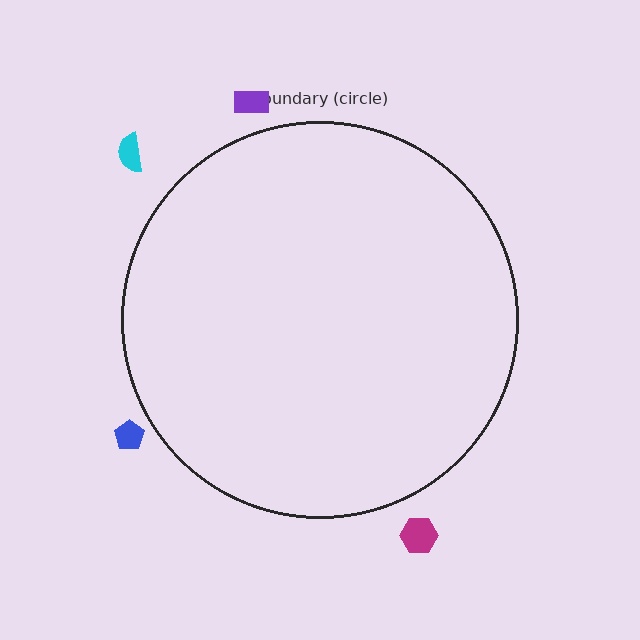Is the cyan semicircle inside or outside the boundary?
Outside.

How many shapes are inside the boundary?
0 inside, 4 outside.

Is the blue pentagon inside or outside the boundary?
Outside.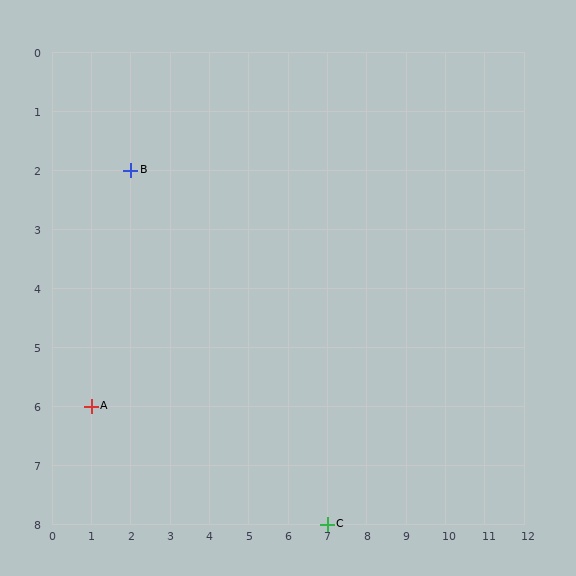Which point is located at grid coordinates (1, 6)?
Point A is at (1, 6).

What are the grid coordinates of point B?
Point B is at grid coordinates (2, 2).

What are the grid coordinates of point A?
Point A is at grid coordinates (1, 6).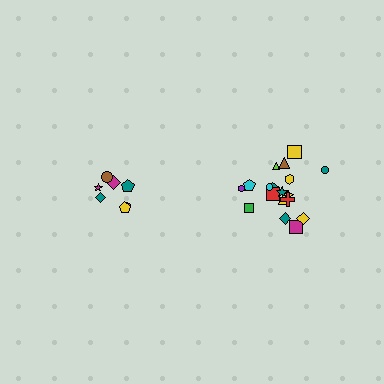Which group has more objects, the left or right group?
The right group.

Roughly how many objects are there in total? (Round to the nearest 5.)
Roughly 25 objects in total.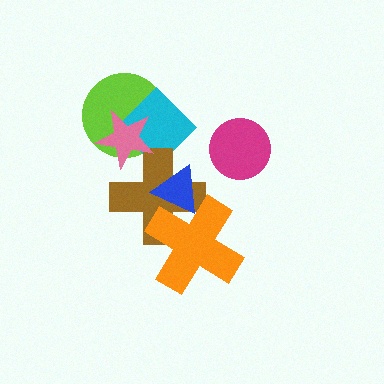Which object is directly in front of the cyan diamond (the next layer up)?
The brown cross is directly in front of the cyan diamond.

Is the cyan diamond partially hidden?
Yes, it is partially covered by another shape.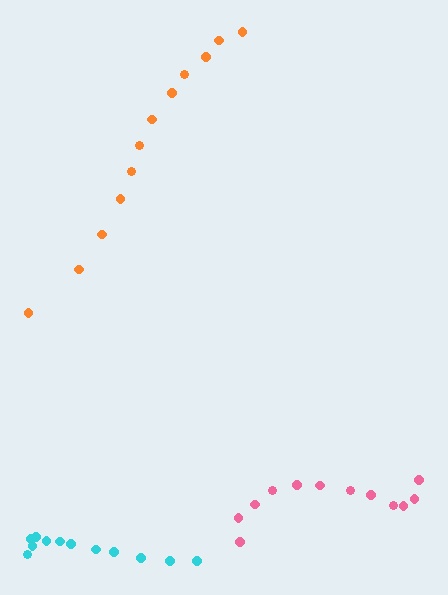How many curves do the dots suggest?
There are 3 distinct paths.